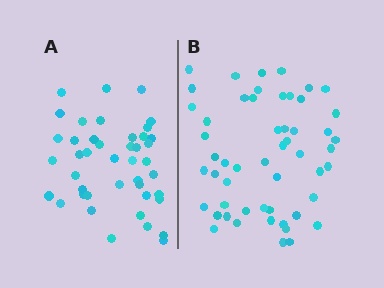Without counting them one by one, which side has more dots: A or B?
Region B (the right region) has more dots.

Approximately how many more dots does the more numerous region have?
Region B has roughly 10 or so more dots than region A.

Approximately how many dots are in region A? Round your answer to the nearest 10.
About 40 dots. (The exact count is 43, which rounds to 40.)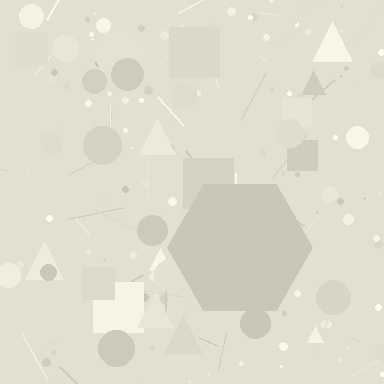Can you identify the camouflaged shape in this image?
The camouflaged shape is a hexagon.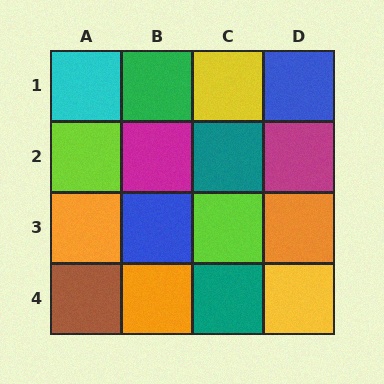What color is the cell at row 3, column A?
Orange.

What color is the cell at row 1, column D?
Blue.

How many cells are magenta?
2 cells are magenta.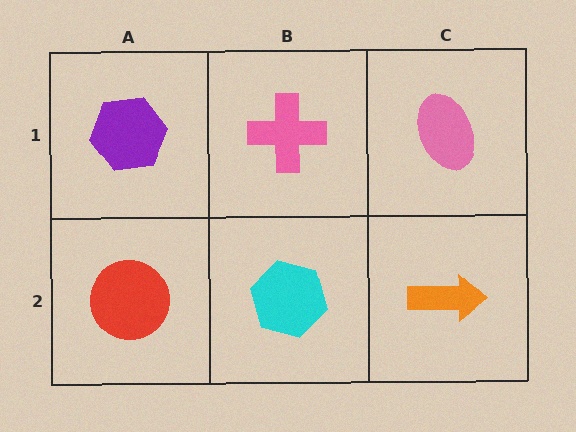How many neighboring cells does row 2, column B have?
3.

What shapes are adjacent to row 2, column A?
A purple hexagon (row 1, column A), a cyan hexagon (row 2, column B).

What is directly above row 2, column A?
A purple hexagon.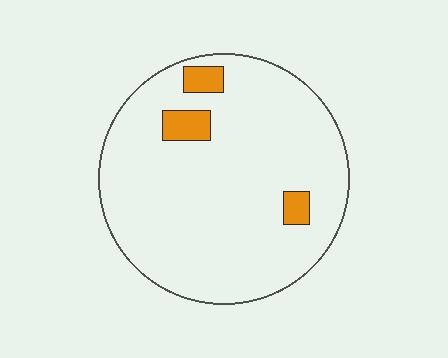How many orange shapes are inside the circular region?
3.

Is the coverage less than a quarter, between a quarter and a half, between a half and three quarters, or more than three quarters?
Less than a quarter.